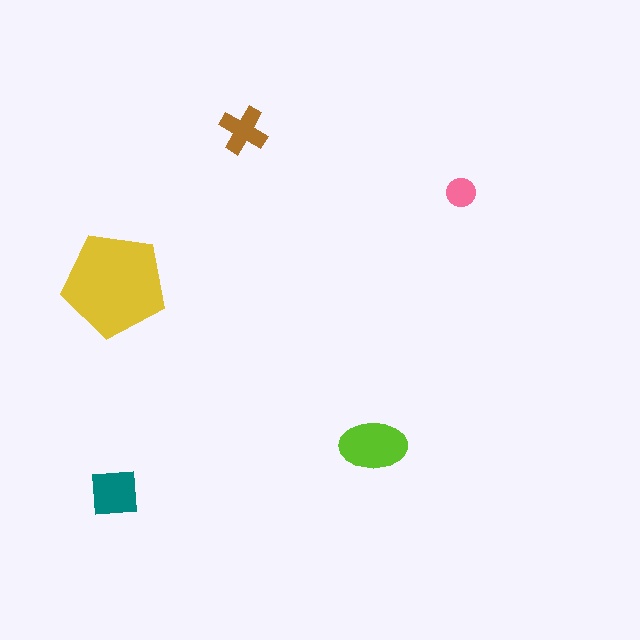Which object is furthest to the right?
The pink circle is rightmost.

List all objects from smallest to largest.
The pink circle, the brown cross, the teal square, the lime ellipse, the yellow pentagon.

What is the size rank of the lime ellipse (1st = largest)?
2nd.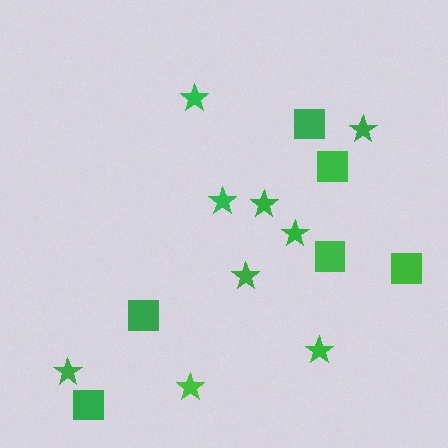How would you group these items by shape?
There are 2 groups: one group of stars (9) and one group of squares (6).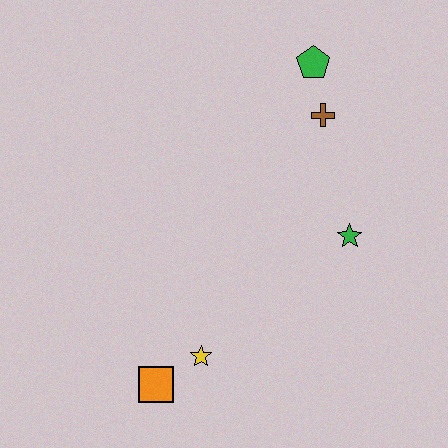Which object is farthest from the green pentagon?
The orange square is farthest from the green pentagon.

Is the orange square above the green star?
No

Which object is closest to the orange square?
The yellow star is closest to the orange square.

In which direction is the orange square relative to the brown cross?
The orange square is below the brown cross.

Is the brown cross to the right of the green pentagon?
Yes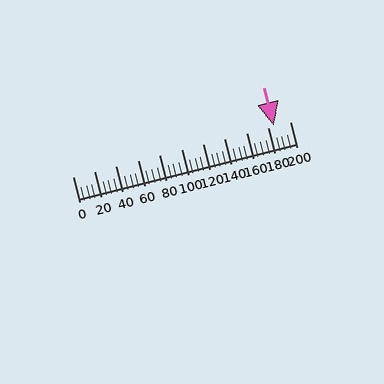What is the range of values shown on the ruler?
The ruler shows values from 0 to 200.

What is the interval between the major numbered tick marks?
The major tick marks are spaced 20 units apart.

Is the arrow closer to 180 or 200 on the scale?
The arrow is closer to 180.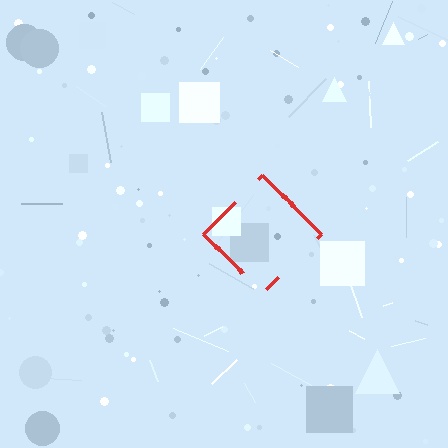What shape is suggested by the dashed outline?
The dashed outline suggests a diamond.